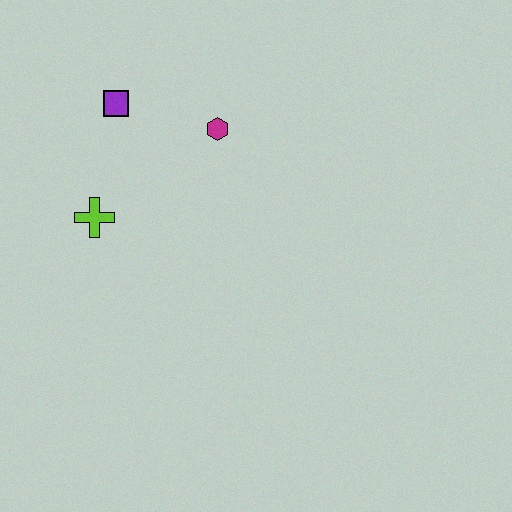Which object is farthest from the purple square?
The lime cross is farthest from the purple square.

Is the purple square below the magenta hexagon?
No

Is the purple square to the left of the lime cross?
No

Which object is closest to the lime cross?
The purple square is closest to the lime cross.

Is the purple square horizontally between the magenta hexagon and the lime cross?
Yes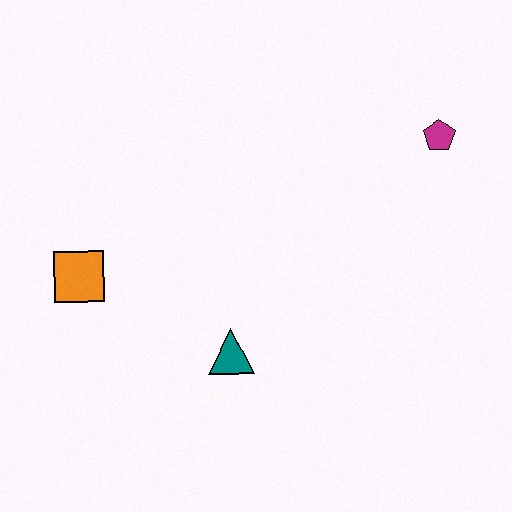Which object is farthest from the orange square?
The magenta pentagon is farthest from the orange square.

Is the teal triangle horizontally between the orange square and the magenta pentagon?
Yes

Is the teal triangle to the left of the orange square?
No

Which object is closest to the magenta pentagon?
The teal triangle is closest to the magenta pentagon.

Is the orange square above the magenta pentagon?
No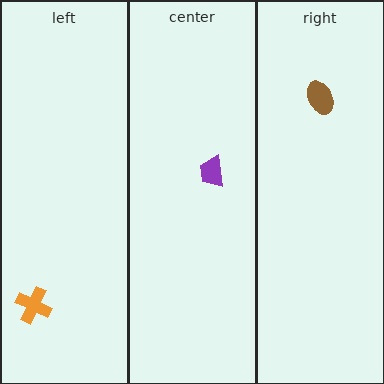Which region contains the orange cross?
The left region.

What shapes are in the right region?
The brown ellipse.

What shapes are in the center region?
The purple trapezoid.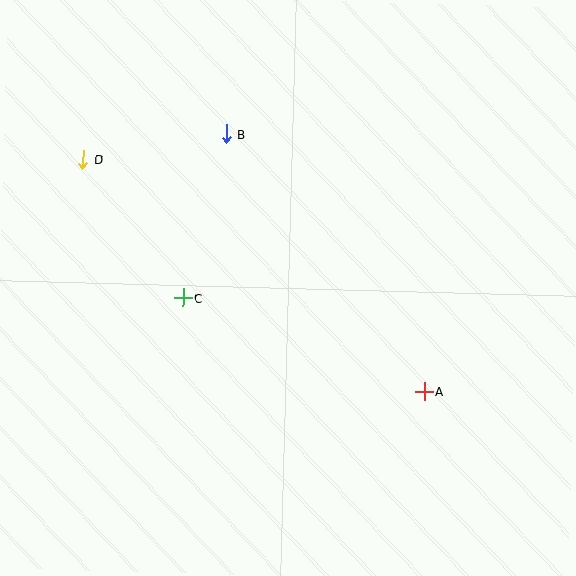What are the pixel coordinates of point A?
Point A is at (424, 392).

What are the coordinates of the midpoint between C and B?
The midpoint between C and B is at (205, 216).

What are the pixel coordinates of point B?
Point B is at (226, 134).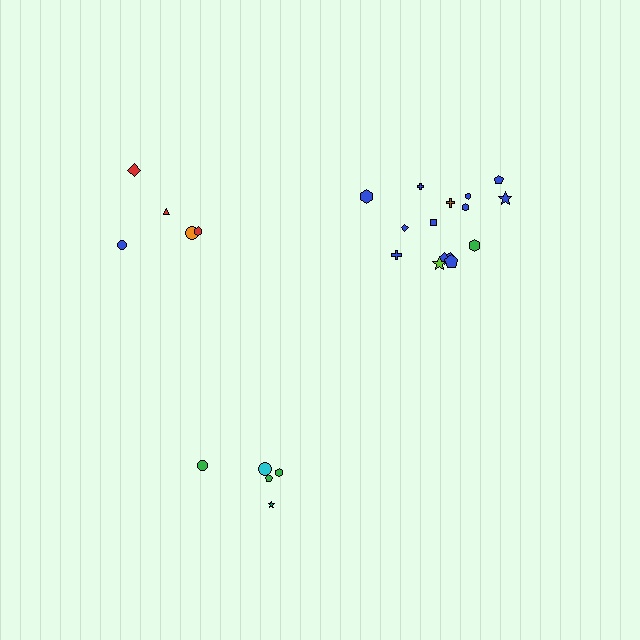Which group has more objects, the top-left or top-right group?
The top-right group.